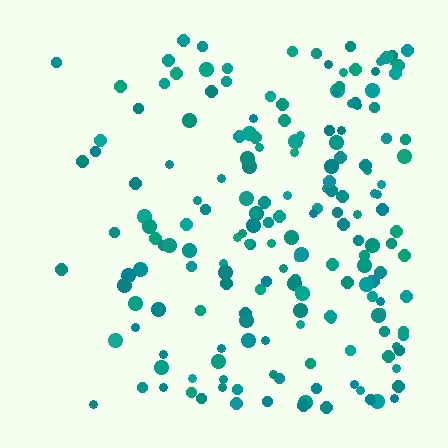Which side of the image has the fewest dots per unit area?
The left.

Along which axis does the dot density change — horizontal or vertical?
Horizontal.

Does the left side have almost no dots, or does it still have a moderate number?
Still a moderate number, just noticeably fewer than the right.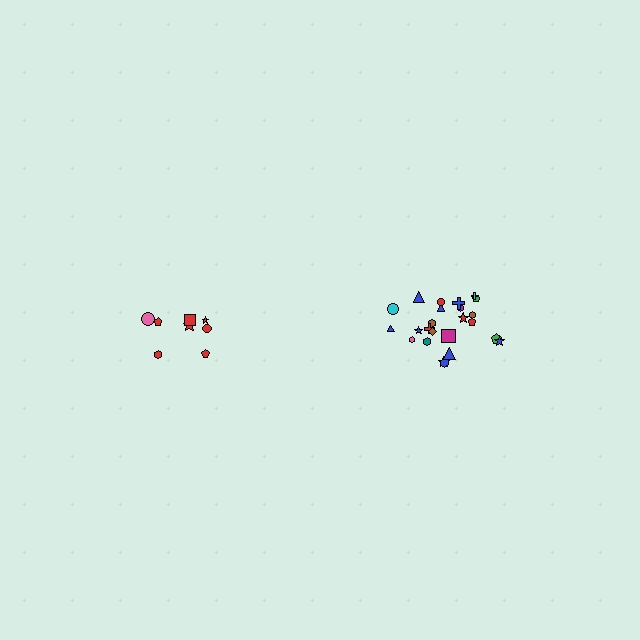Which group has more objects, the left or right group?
The right group.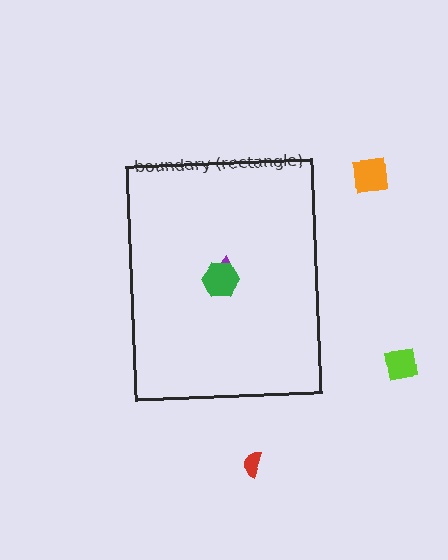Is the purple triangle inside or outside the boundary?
Inside.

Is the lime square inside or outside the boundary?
Outside.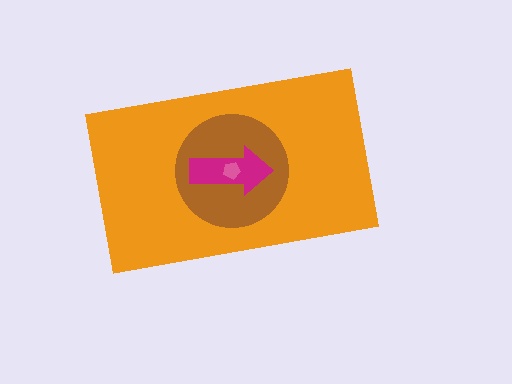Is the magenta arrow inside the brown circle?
Yes.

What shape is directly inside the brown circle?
The magenta arrow.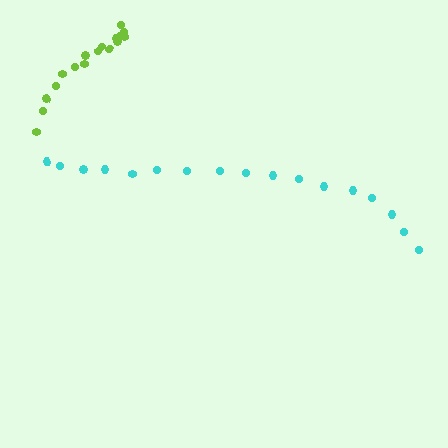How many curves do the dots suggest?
There are 2 distinct paths.